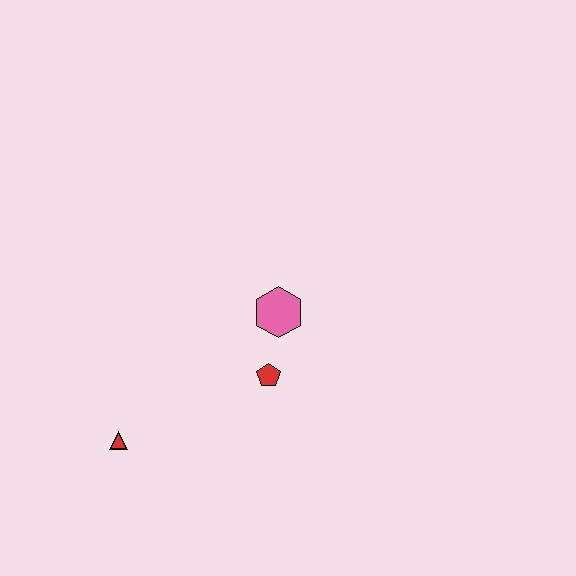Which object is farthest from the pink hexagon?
The red triangle is farthest from the pink hexagon.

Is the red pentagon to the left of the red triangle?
No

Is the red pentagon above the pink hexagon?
No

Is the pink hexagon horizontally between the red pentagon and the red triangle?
No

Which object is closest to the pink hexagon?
The red pentagon is closest to the pink hexagon.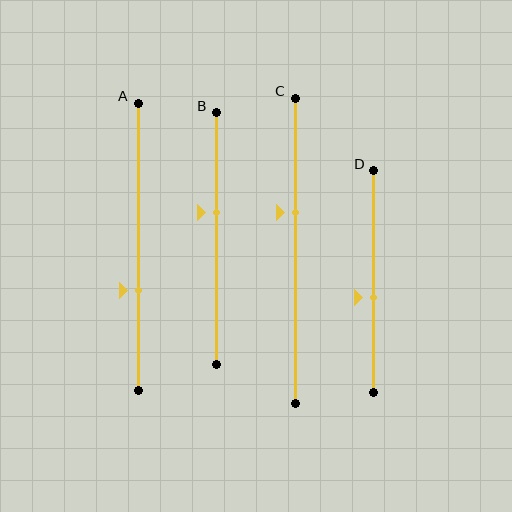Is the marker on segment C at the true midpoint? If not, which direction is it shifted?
No, the marker on segment C is shifted upward by about 13% of the segment length.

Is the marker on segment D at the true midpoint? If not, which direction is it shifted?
No, the marker on segment D is shifted downward by about 7% of the segment length.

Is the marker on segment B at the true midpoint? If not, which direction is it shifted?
No, the marker on segment B is shifted upward by about 10% of the segment length.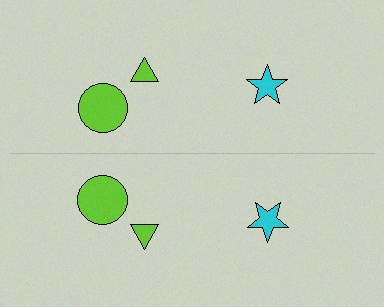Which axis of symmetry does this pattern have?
The pattern has a horizontal axis of symmetry running through the center of the image.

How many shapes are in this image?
There are 6 shapes in this image.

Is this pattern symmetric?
Yes, this pattern has bilateral (reflection) symmetry.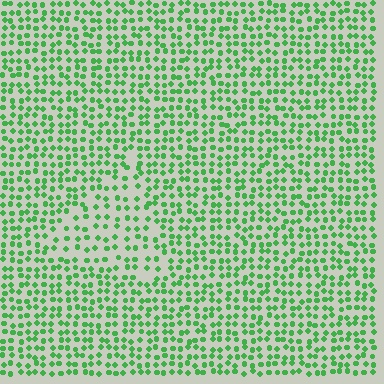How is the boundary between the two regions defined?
The boundary is defined by a change in element density (approximately 1.6x ratio). All elements are the same color, size, and shape.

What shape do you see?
I see a triangle.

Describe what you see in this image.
The image contains small green elements arranged at two different densities. A triangle-shaped region is visible where the elements are less densely packed than the surrounding area.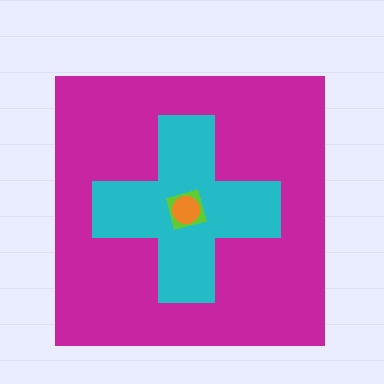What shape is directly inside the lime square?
The orange circle.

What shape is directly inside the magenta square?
The cyan cross.